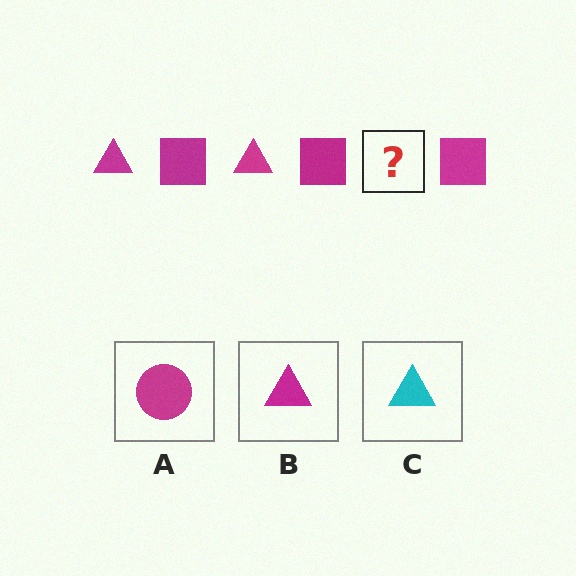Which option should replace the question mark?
Option B.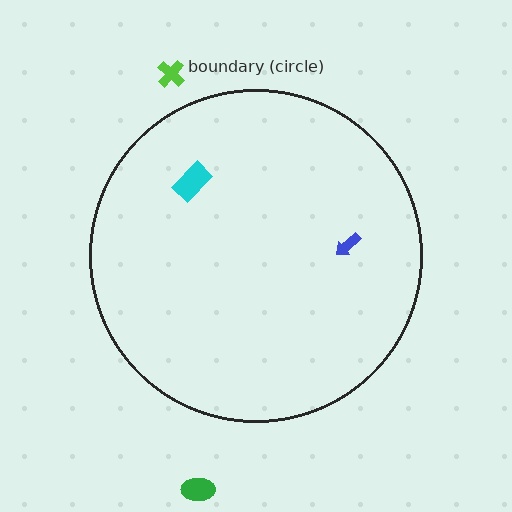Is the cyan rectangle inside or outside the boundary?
Inside.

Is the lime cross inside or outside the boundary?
Outside.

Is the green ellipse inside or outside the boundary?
Outside.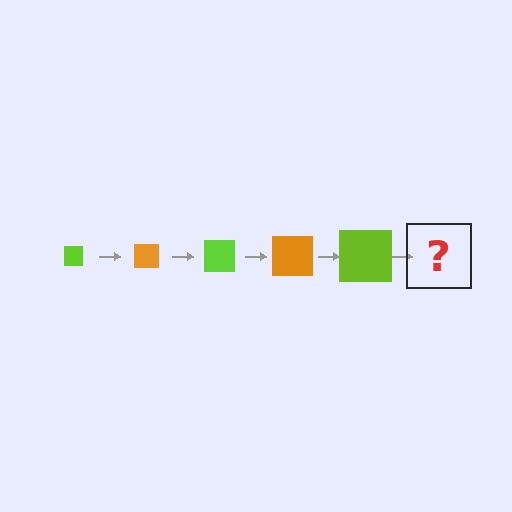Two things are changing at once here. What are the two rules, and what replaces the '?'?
The two rules are that the square grows larger each step and the color cycles through lime and orange. The '?' should be an orange square, larger than the previous one.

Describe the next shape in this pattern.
It should be an orange square, larger than the previous one.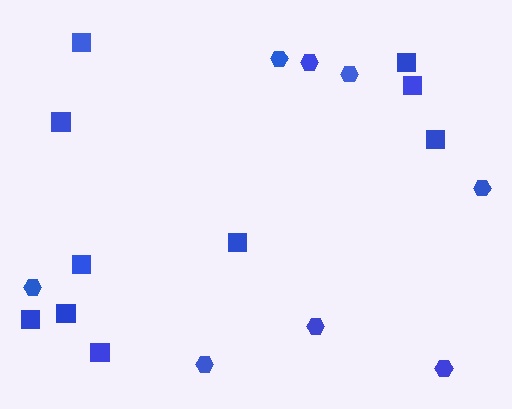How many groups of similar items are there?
There are 2 groups: one group of hexagons (8) and one group of squares (10).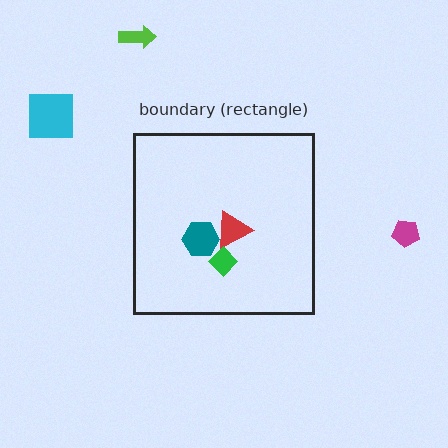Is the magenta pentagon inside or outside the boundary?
Outside.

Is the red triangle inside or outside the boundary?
Inside.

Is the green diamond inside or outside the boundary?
Inside.